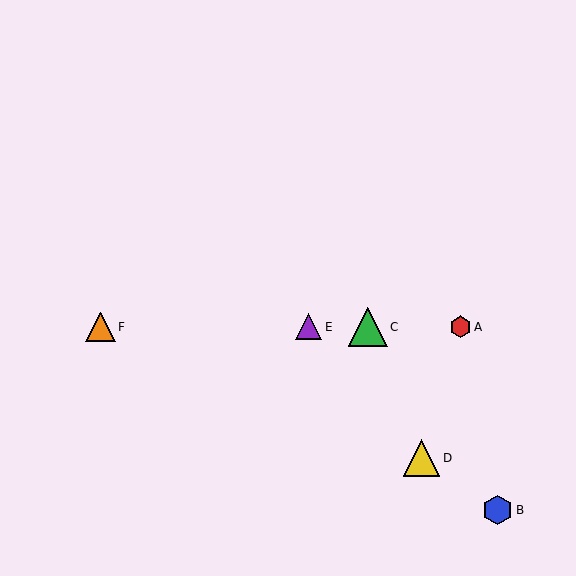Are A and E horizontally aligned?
Yes, both are at y≈327.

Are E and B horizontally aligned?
No, E is at y≈327 and B is at y≈510.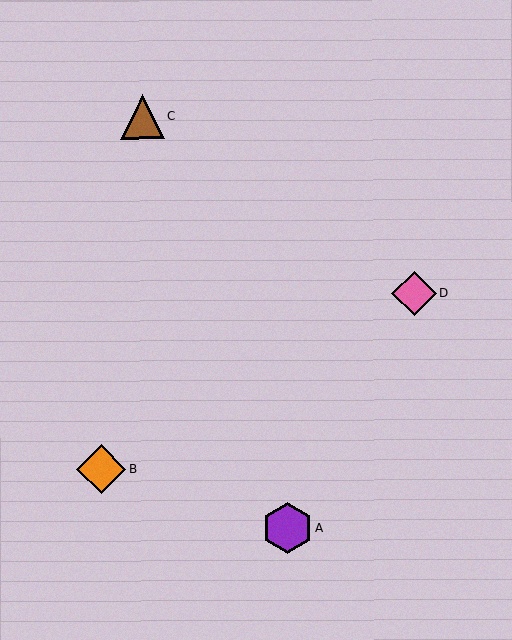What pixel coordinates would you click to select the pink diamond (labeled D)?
Click at (414, 294) to select the pink diamond D.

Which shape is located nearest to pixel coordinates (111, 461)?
The orange diamond (labeled B) at (101, 469) is nearest to that location.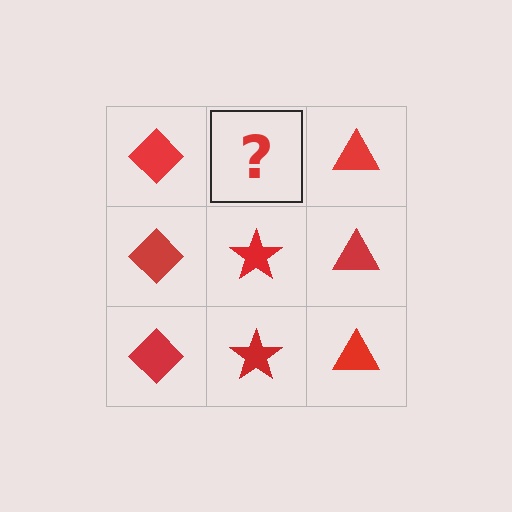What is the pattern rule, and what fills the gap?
The rule is that each column has a consistent shape. The gap should be filled with a red star.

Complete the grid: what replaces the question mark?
The question mark should be replaced with a red star.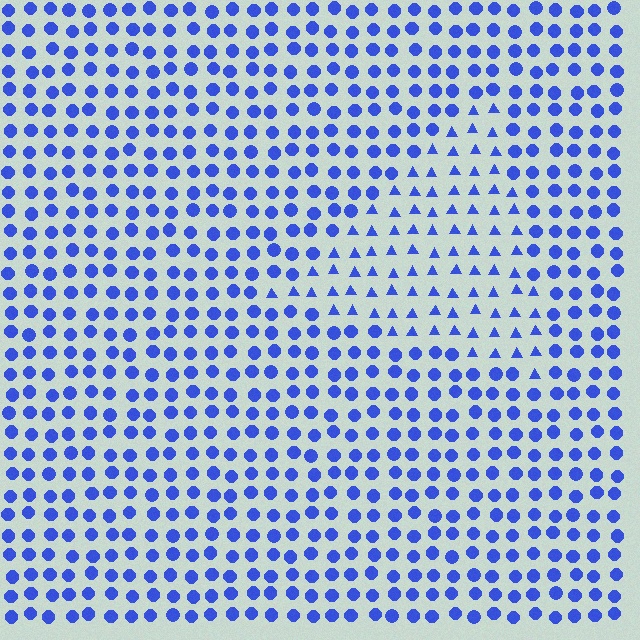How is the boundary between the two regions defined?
The boundary is defined by a change in element shape: triangles inside vs. circles outside. All elements share the same color and spacing.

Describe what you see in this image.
The image is filled with small blue elements arranged in a uniform grid. A triangle-shaped region contains triangles, while the surrounding area contains circles. The boundary is defined purely by the change in element shape.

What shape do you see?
I see a triangle.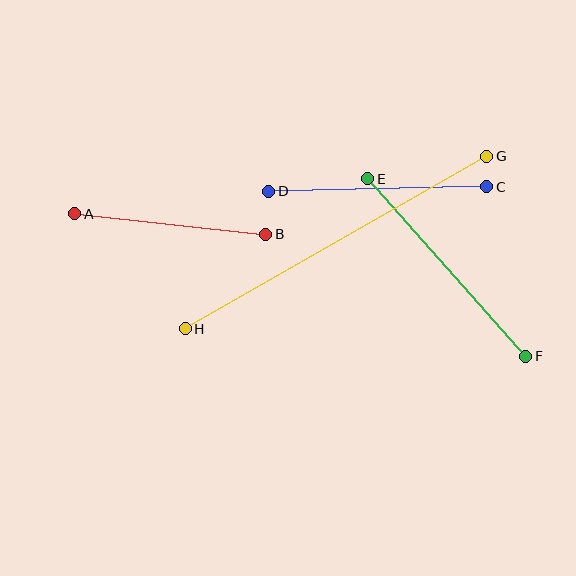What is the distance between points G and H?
The distance is approximately 348 pixels.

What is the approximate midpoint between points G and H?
The midpoint is at approximately (336, 243) pixels.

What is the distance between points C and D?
The distance is approximately 218 pixels.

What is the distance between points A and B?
The distance is approximately 192 pixels.